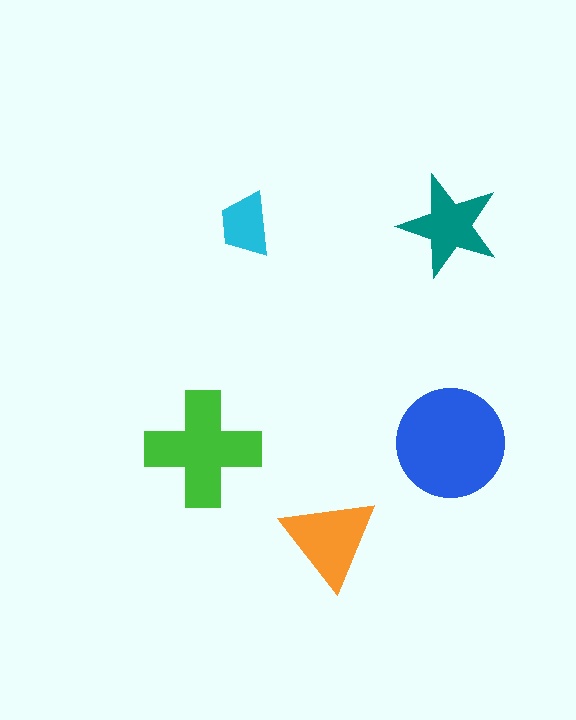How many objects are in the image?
There are 5 objects in the image.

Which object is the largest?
The blue circle.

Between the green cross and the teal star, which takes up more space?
The green cross.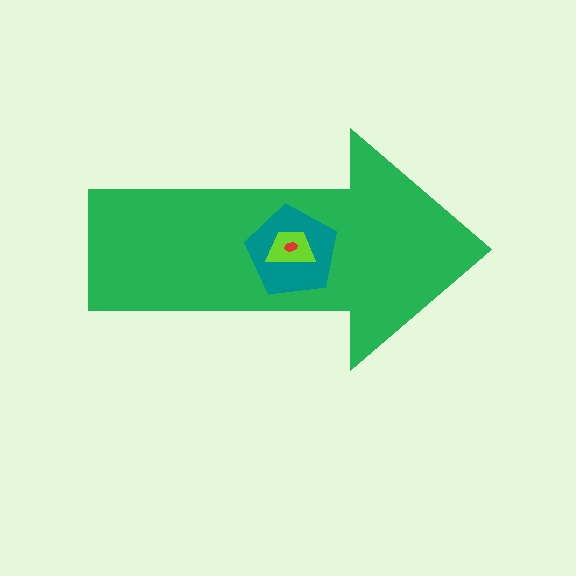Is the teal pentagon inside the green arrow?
Yes.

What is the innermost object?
The red ellipse.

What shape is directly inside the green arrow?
The teal pentagon.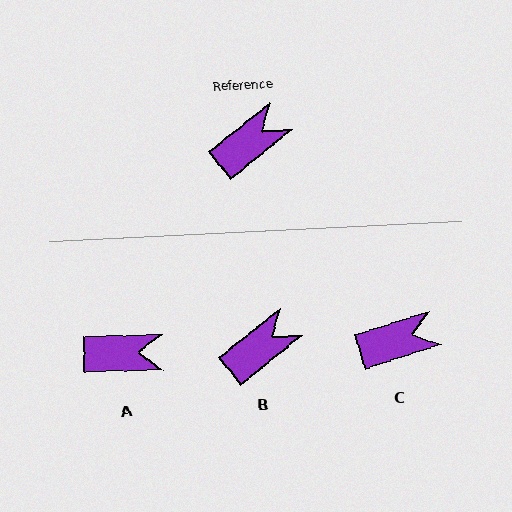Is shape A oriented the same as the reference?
No, it is off by about 37 degrees.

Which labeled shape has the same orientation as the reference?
B.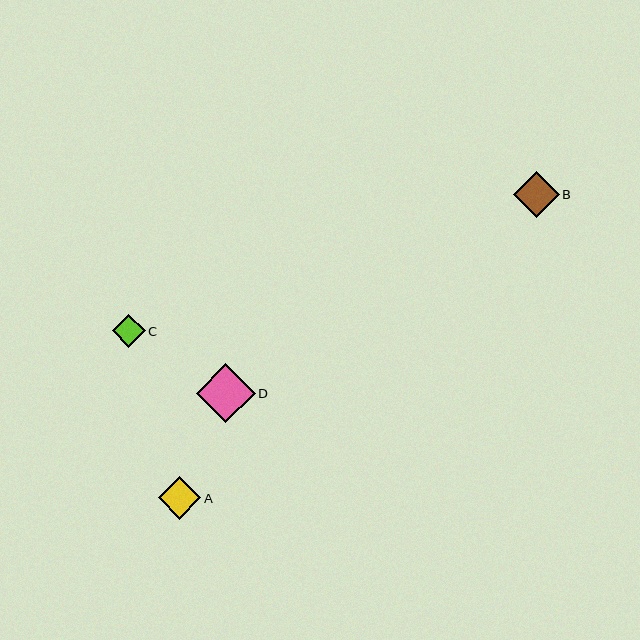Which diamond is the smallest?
Diamond C is the smallest with a size of approximately 33 pixels.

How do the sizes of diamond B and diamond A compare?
Diamond B and diamond A are approximately the same size.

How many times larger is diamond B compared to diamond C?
Diamond B is approximately 1.4 times the size of diamond C.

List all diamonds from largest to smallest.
From largest to smallest: D, B, A, C.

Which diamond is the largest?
Diamond D is the largest with a size of approximately 59 pixels.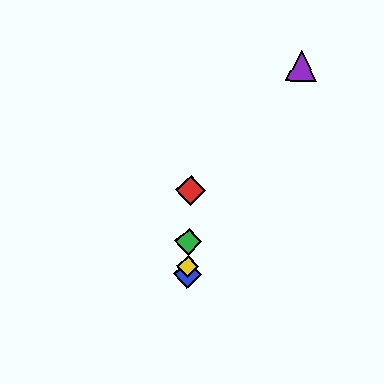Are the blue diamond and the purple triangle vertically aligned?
No, the blue diamond is at x≈187 and the purple triangle is at x≈302.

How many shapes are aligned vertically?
4 shapes (the red diamond, the blue diamond, the green diamond, the yellow diamond) are aligned vertically.